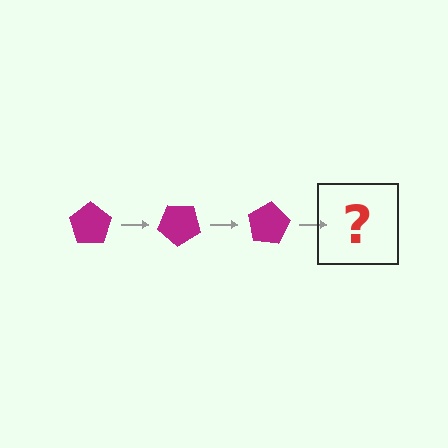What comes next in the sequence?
The next element should be a magenta pentagon rotated 120 degrees.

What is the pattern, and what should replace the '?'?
The pattern is that the pentagon rotates 40 degrees each step. The '?' should be a magenta pentagon rotated 120 degrees.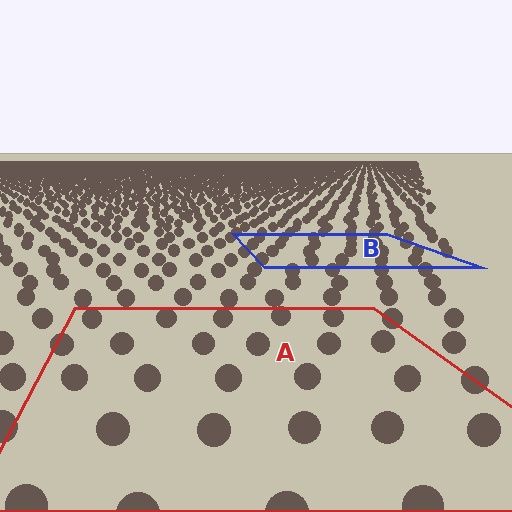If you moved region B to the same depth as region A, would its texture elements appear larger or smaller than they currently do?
They would appear larger. At a closer depth, the same texture elements are projected at a bigger on-screen size.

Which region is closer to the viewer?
Region A is closer. The texture elements there are larger and more spread out.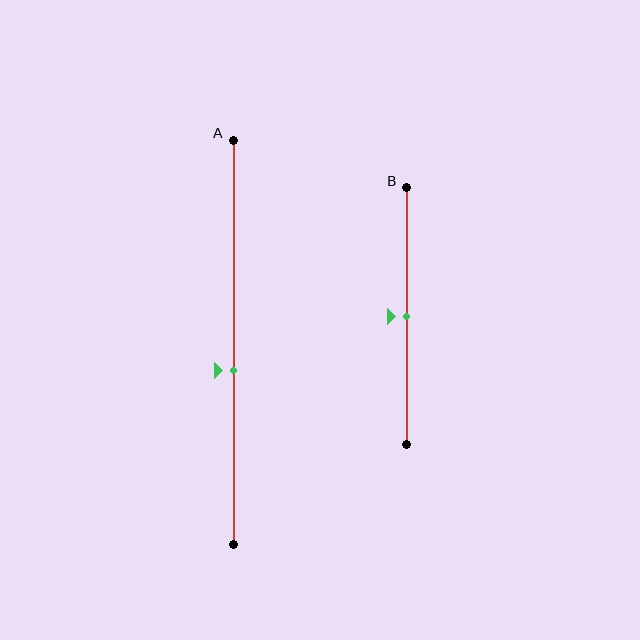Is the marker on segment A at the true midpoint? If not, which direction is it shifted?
No, the marker on segment A is shifted downward by about 7% of the segment length.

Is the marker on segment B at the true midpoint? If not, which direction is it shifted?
Yes, the marker on segment B is at the true midpoint.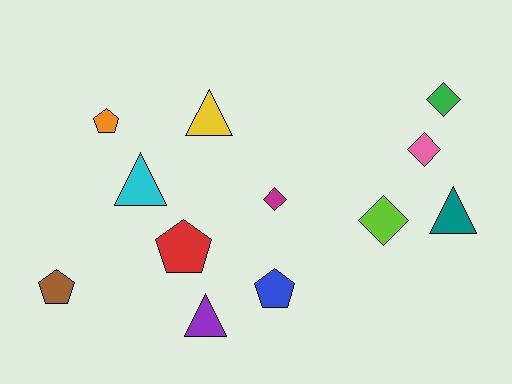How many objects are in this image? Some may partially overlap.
There are 12 objects.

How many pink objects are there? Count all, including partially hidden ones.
There is 1 pink object.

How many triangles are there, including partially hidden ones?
There are 4 triangles.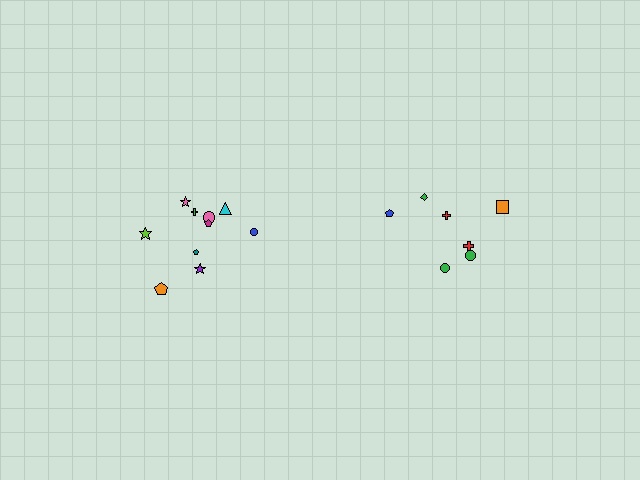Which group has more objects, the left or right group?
The left group.